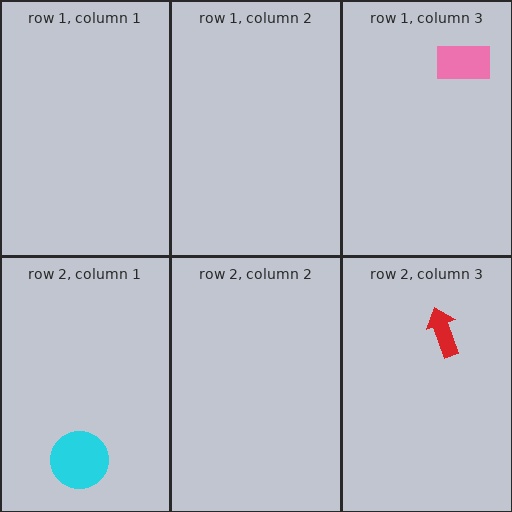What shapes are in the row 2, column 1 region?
The cyan circle.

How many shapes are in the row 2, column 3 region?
1.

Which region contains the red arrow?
The row 2, column 3 region.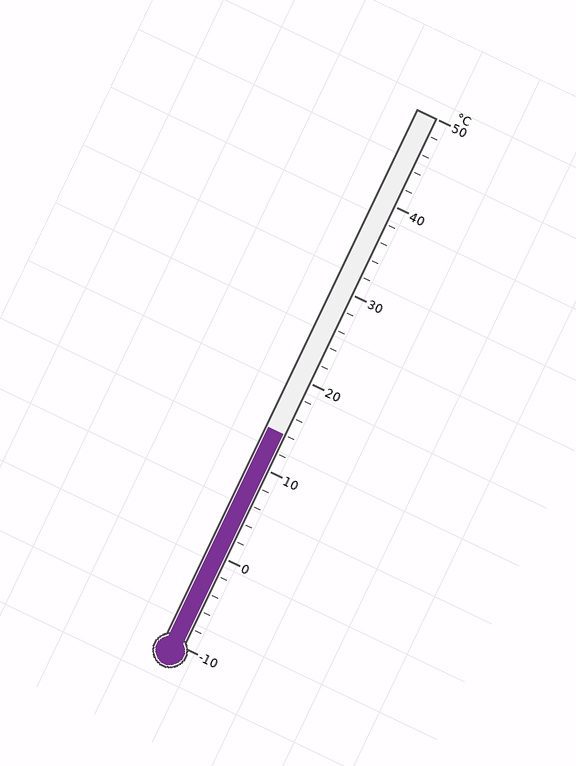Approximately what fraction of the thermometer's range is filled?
The thermometer is filled to approximately 40% of its range.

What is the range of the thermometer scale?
The thermometer scale ranges from -10°C to 50°C.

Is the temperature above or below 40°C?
The temperature is below 40°C.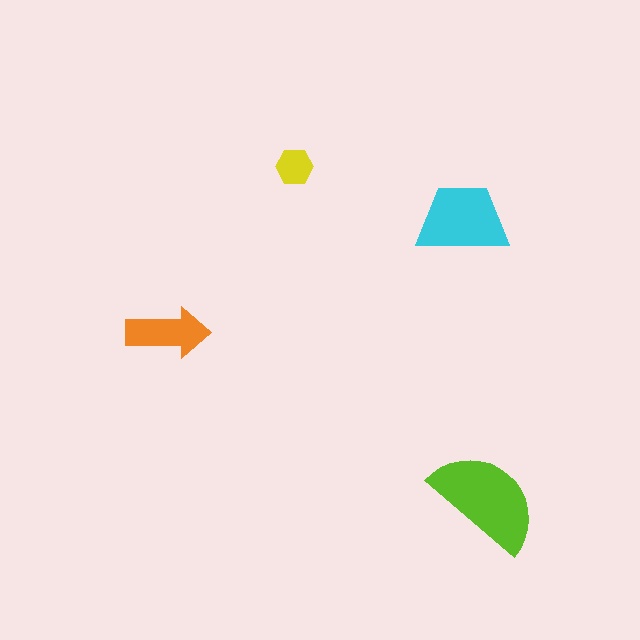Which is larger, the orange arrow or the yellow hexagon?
The orange arrow.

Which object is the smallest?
The yellow hexagon.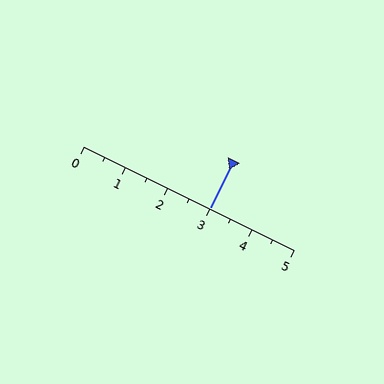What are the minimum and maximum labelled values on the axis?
The axis runs from 0 to 5.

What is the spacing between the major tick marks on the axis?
The major ticks are spaced 1 apart.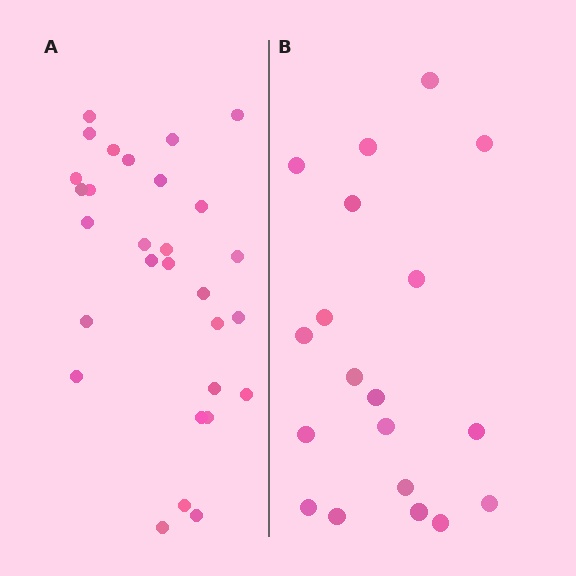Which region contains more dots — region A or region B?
Region A (the left region) has more dots.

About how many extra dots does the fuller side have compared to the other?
Region A has roughly 10 or so more dots than region B.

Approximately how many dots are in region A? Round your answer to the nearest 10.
About 30 dots. (The exact count is 29, which rounds to 30.)